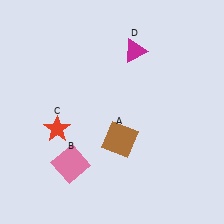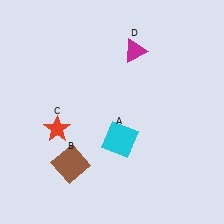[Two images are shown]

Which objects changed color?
A changed from brown to cyan. B changed from pink to brown.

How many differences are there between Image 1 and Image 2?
There are 2 differences between the two images.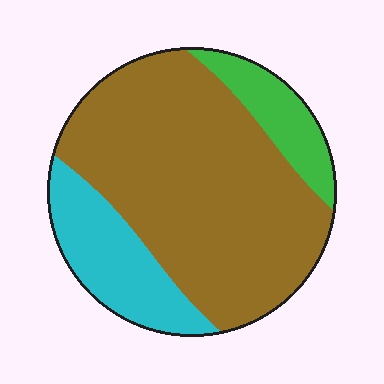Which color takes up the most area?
Brown, at roughly 70%.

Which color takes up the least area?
Green, at roughly 10%.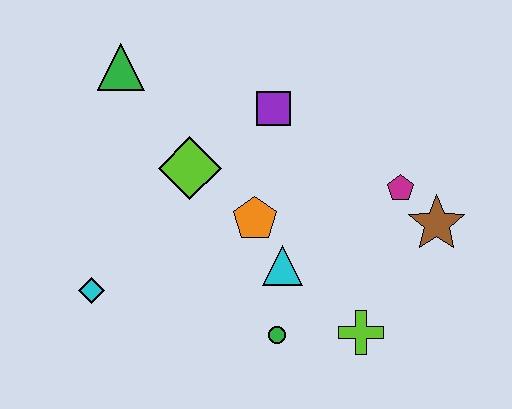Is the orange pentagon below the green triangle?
Yes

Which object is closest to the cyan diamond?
The lime diamond is closest to the cyan diamond.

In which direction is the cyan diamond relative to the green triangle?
The cyan diamond is below the green triangle.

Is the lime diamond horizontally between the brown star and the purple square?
No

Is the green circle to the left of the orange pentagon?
No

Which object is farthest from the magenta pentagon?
The cyan diamond is farthest from the magenta pentagon.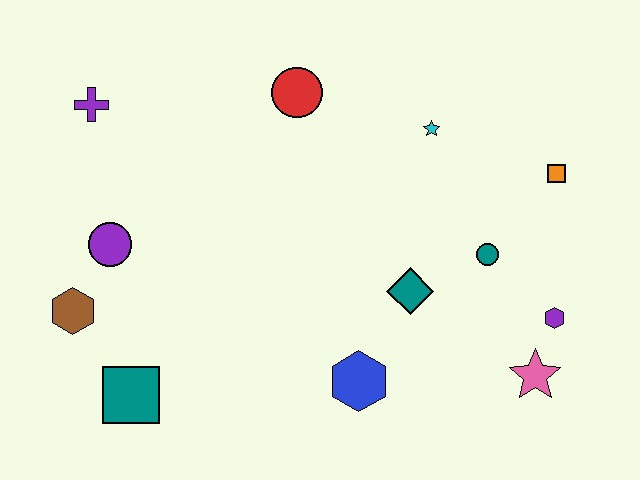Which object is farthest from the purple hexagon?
The purple cross is farthest from the purple hexagon.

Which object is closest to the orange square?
The teal circle is closest to the orange square.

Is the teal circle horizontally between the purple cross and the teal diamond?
No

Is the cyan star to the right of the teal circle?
No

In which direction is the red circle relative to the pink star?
The red circle is above the pink star.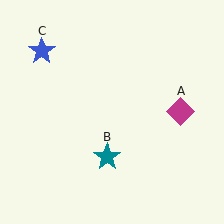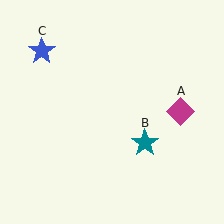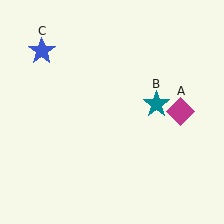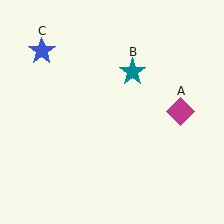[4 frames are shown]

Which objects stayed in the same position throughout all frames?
Magenta diamond (object A) and blue star (object C) remained stationary.